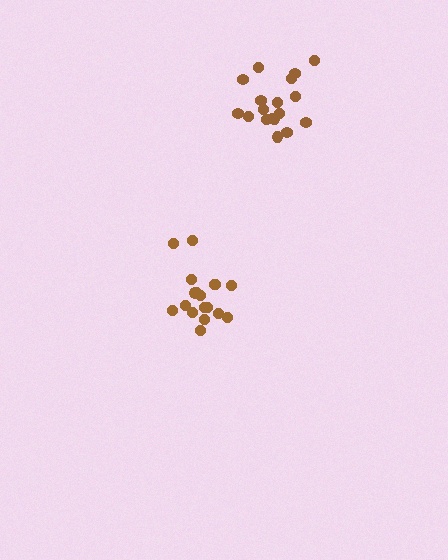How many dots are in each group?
Group 1: 19 dots, Group 2: 18 dots (37 total).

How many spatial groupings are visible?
There are 2 spatial groupings.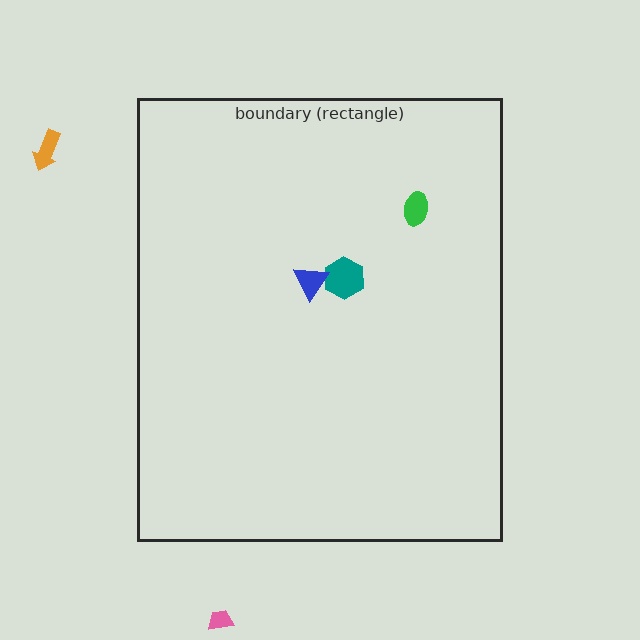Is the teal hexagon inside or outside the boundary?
Inside.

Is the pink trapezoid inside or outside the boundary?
Outside.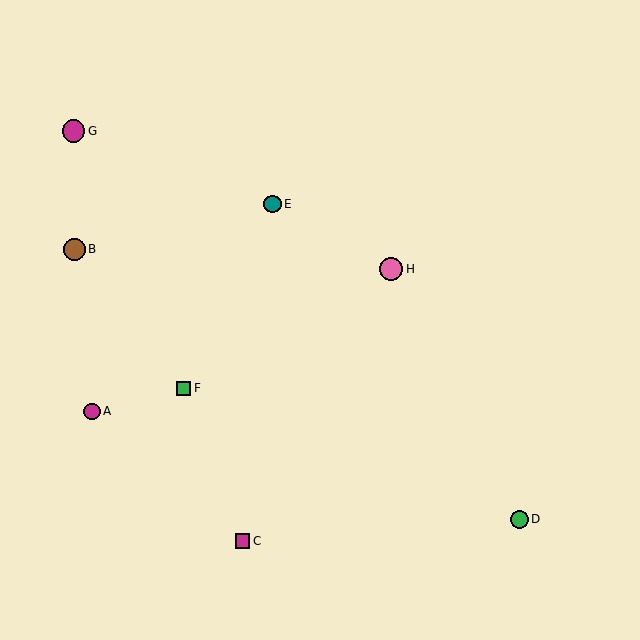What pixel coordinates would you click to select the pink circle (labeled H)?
Click at (391, 269) to select the pink circle H.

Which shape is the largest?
The pink circle (labeled H) is the largest.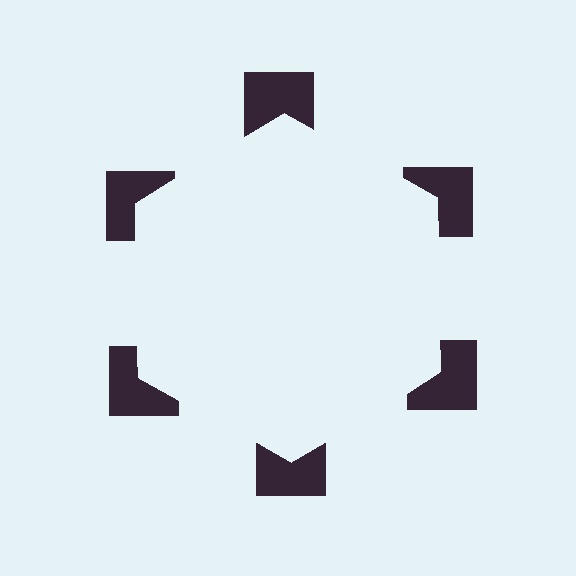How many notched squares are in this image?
There are 6 — one at each vertex of the illusory hexagon.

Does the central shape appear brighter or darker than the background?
It typically appears slightly brighter than the background, even though no actual brightness change is drawn.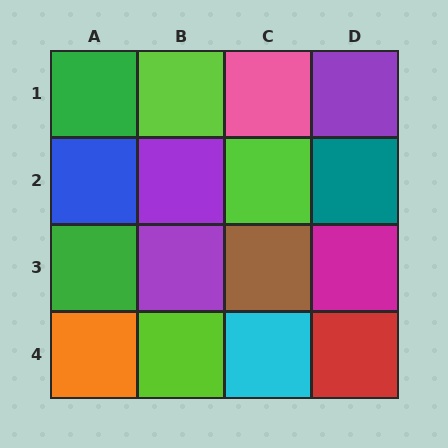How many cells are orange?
1 cell is orange.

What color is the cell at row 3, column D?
Magenta.